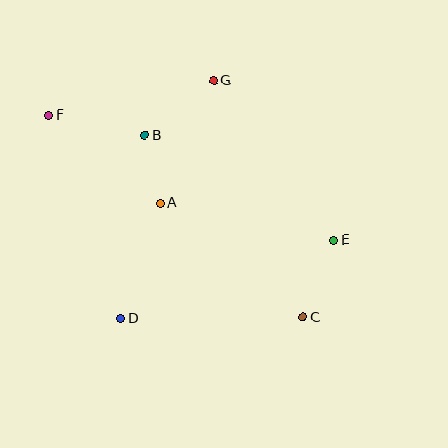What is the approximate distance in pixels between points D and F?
The distance between D and F is approximately 216 pixels.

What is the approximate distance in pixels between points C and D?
The distance between C and D is approximately 182 pixels.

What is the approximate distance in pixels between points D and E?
The distance between D and E is approximately 227 pixels.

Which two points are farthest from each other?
Points C and F are farthest from each other.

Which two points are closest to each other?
Points A and B are closest to each other.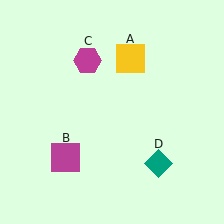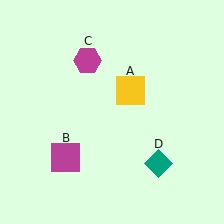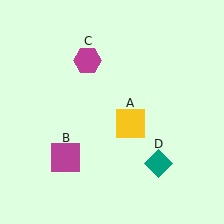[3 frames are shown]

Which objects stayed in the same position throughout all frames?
Magenta square (object B) and magenta hexagon (object C) and teal diamond (object D) remained stationary.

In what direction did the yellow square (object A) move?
The yellow square (object A) moved down.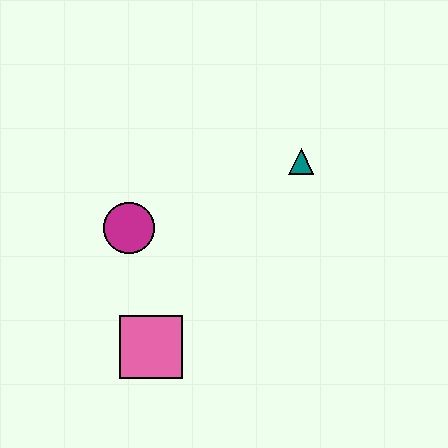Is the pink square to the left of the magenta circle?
No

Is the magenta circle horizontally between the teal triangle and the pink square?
No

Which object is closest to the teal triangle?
The magenta circle is closest to the teal triangle.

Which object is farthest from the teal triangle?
The pink square is farthest from the teal triangle.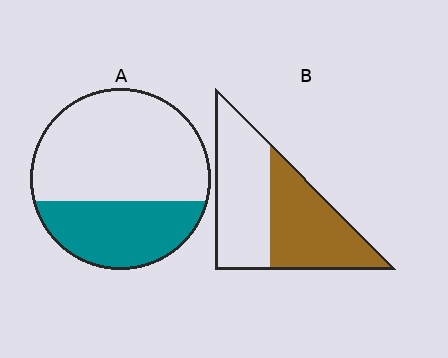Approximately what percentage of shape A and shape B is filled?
A is approximately 35% and B is approximately 50%.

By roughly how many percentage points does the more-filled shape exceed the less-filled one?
By roughly 15 percentage points (B over A).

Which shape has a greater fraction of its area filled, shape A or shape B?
Shape B.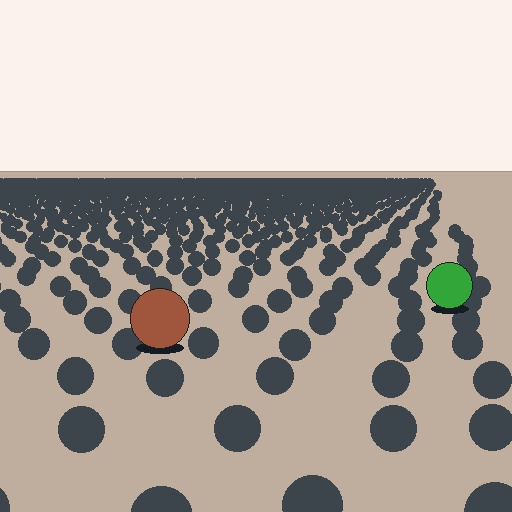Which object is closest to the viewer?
The brown circle is closest. The texture marks near it are larger and more spread out.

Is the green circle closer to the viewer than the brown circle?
No. The brown circle is closer — you can tell from the texture gradient: the ground texture is coarser near it.